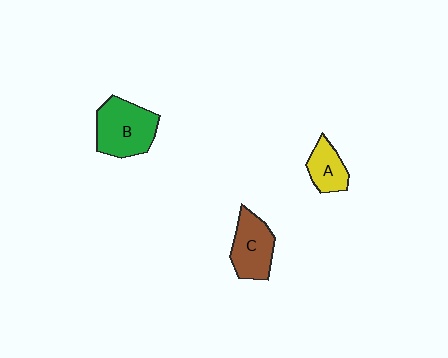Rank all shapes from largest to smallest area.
From largest to smallest: B (green), C (brown), A (yellow).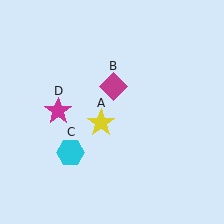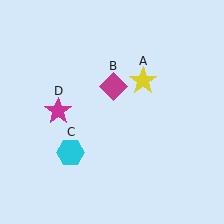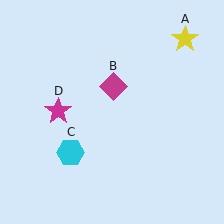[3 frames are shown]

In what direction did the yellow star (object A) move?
The yellow star (object A) moved up and to the right.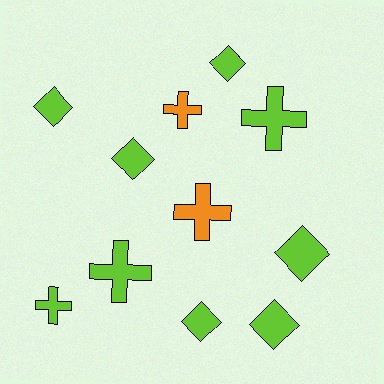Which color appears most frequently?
Lime, with 9 objects.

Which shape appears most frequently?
Diamond, with 6 objects.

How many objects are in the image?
There are 11 objects.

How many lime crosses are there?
There are 3 lime crosses.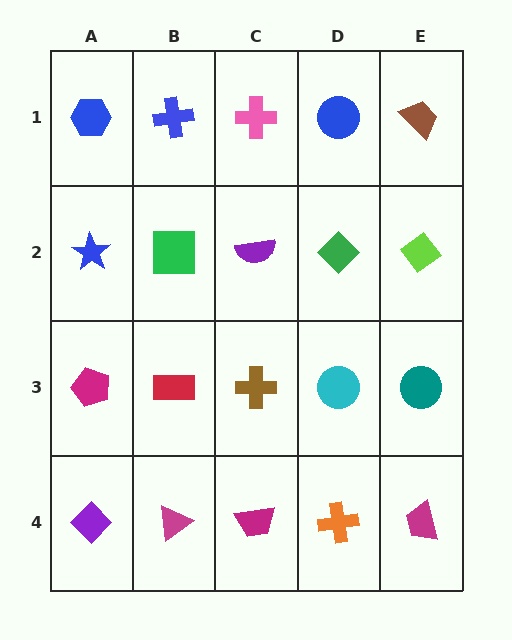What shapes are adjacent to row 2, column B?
A blue cross (row 1, column B), a red rectangle (row 3, column B), a blue star (row 2, column A), a purple semicircle (row 2, column C).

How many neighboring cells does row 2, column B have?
4.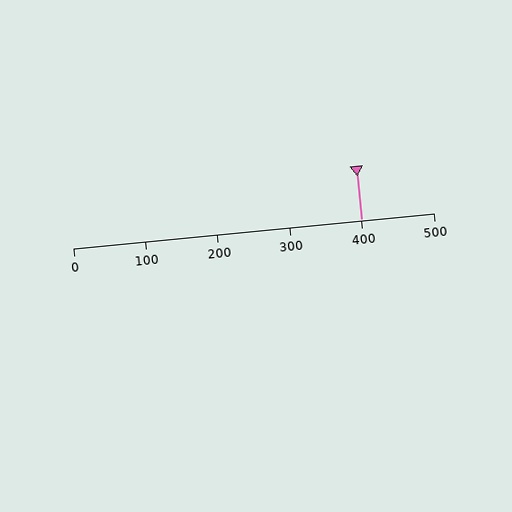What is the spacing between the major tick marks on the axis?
The major ticks are spaced 100 apart.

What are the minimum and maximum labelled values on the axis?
The axis runs from 0 to 500.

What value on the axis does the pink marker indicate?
The marker indicates approximately 400.